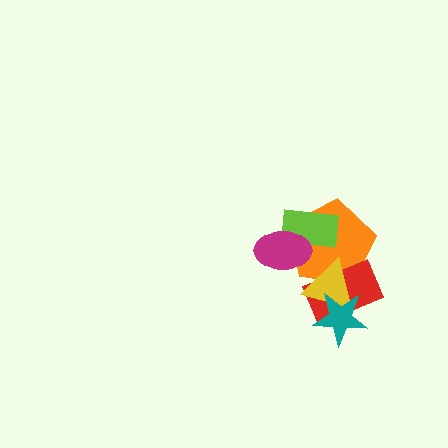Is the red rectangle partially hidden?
Yes, it is partially covered by another shape.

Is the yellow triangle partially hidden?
Yes, it is partially covered by another shape.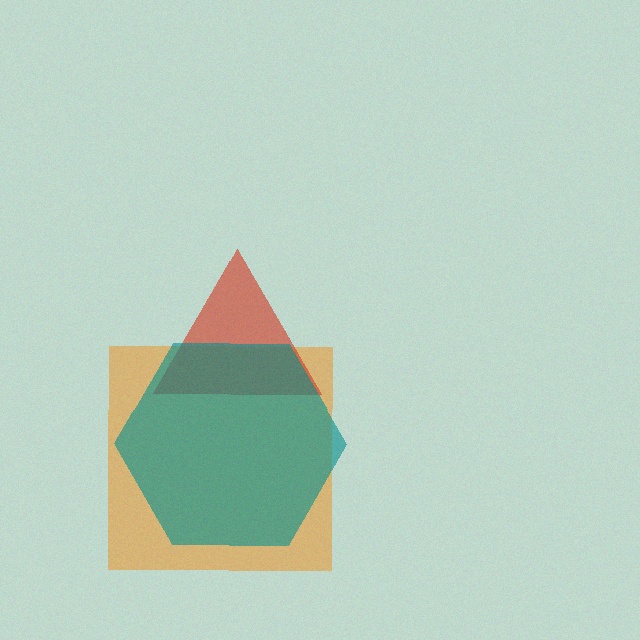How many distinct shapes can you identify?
There are 3 distinct shapes: an orange square, a red triangle, a teal hexagon.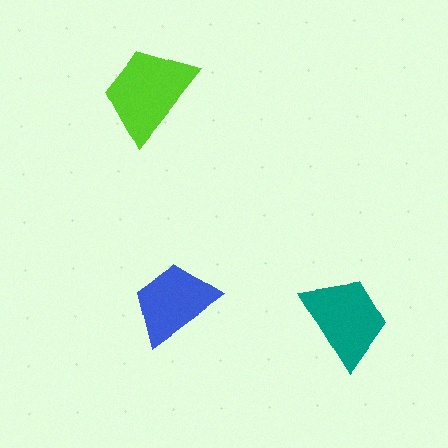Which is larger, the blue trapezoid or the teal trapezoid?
The teal one.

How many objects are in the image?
There are 3 objects in the image.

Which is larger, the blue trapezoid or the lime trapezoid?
The lime one.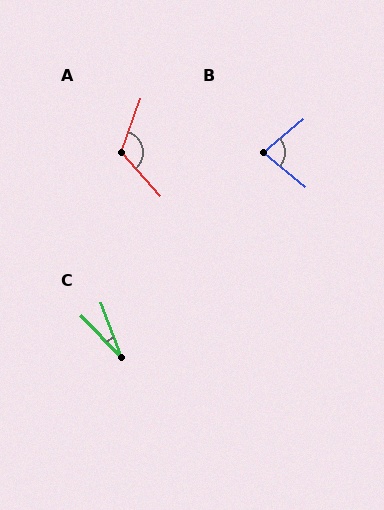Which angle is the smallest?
C, at approximately 23 degrees.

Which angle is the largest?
A, at approximately 119 degrees.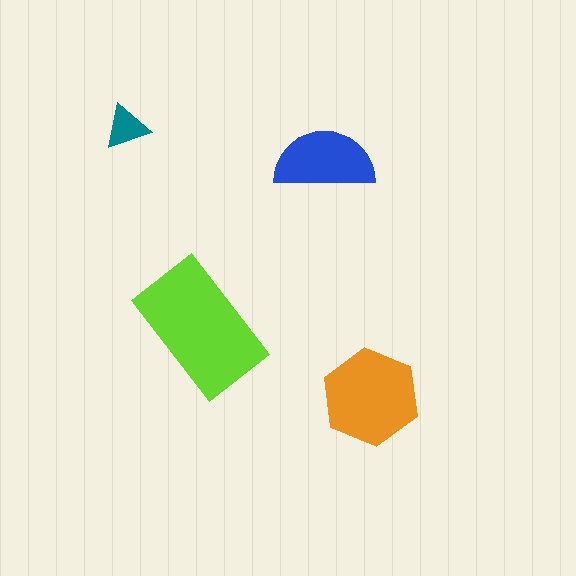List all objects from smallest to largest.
The teal triangle, the blue semicircle, the orange hexagon, the lime rectangle.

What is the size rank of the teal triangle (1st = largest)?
4th.